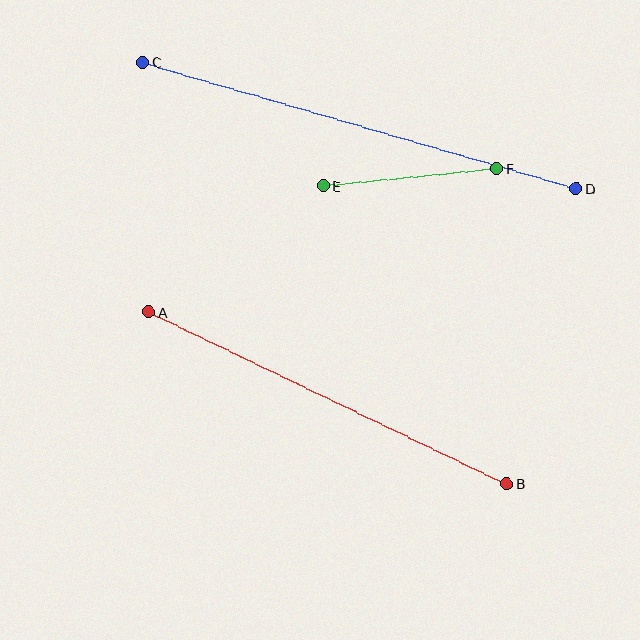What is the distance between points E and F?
The distance is approximately 174 pixels.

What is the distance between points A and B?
The distance is approximately 397 pixels.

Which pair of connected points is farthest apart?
Points C and D are farthest apart.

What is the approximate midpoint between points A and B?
The midpoint is at approximately (328, 398) pixels.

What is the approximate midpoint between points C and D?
The midpoint is at approximately (359, 125) pixels.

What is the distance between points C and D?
The distance is approximately 451 pixels.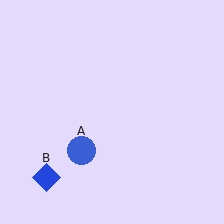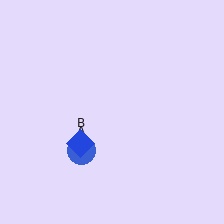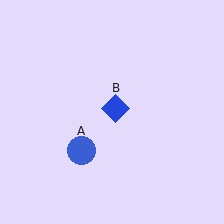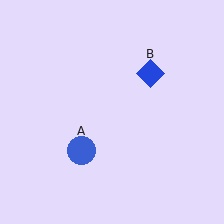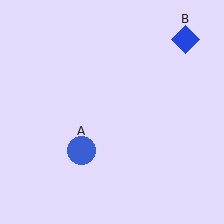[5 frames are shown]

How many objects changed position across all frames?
1 object changed position: blue diamond (object B).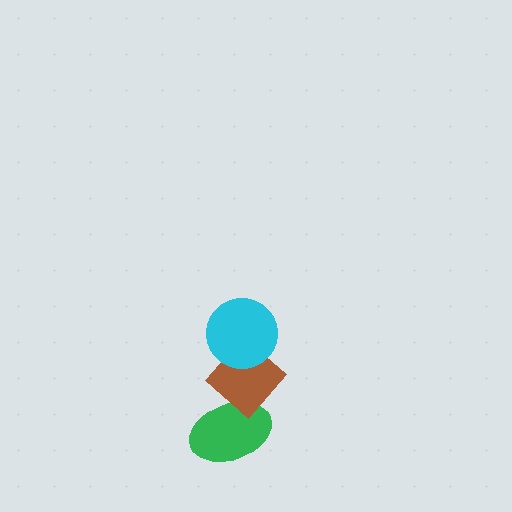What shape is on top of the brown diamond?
The cyan circle is on top of the brown diamond.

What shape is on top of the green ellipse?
The brown diamond is on top of the green ellipse.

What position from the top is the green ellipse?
The green ellipse is 3rd from the top.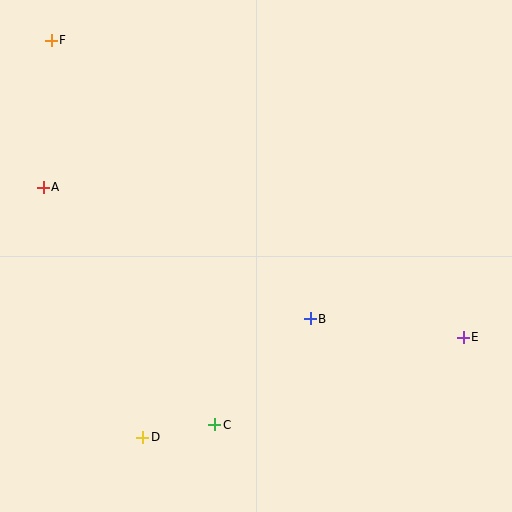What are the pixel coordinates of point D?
Point D is at (143, 437).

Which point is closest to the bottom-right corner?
Point E is closest to the bottom-right corner.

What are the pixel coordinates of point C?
Point C is at (215, 425).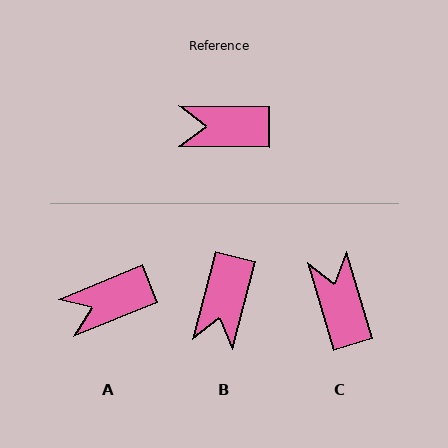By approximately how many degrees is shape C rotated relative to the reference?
Approximately 73 degrees clockwise.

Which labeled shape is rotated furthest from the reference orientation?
B, about 76 degrees away.